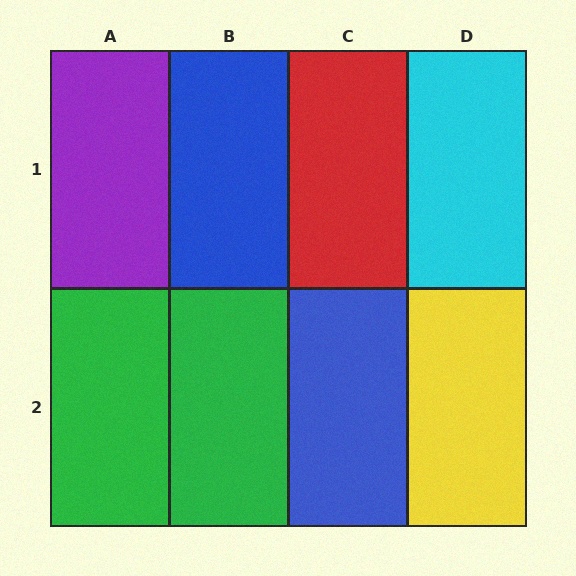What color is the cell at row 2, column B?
Green.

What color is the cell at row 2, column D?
Yellow.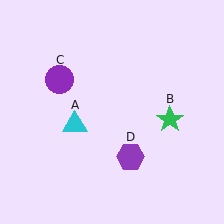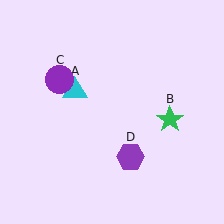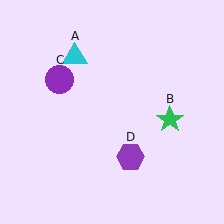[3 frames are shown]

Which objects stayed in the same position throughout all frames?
Green star (object B) and purple circle (object C) and purple hexagon (object D) remained stationary.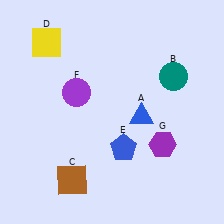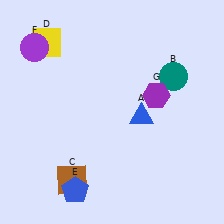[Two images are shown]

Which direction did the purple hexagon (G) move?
The purple hexagon (G) moved up.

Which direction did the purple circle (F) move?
The purple circle (F) moved up.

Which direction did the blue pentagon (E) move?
The blue pentagon (E) moved left.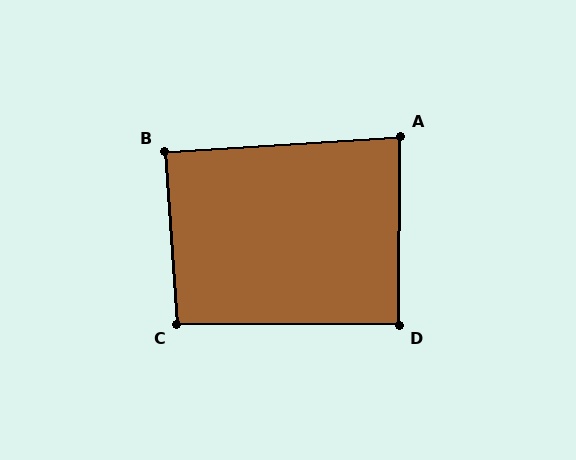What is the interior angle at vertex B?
Approximately 90 degrees (approximately right).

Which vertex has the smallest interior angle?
A, at approximately 86 degrees.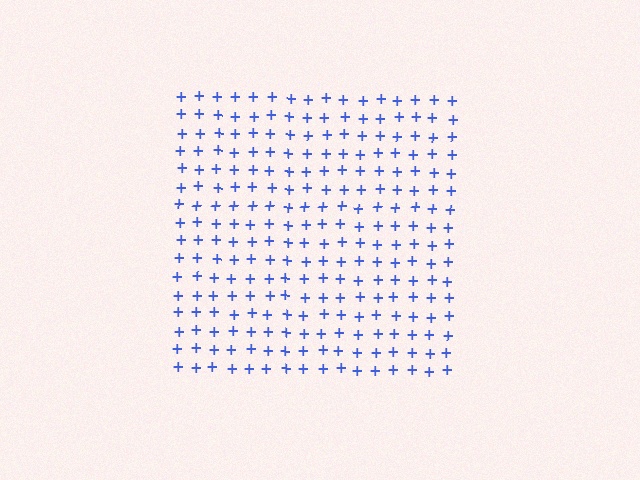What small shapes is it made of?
It is made of small plus signs.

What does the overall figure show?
The overall figure shows a square.